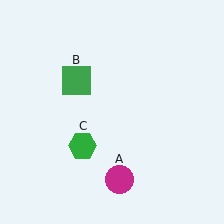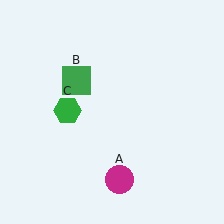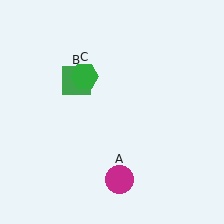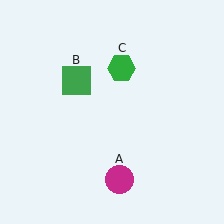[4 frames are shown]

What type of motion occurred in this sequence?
The green hexagon (object C) rotated clockwise around the center of the scene.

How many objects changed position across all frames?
1 object changed position: green hexagon (object C).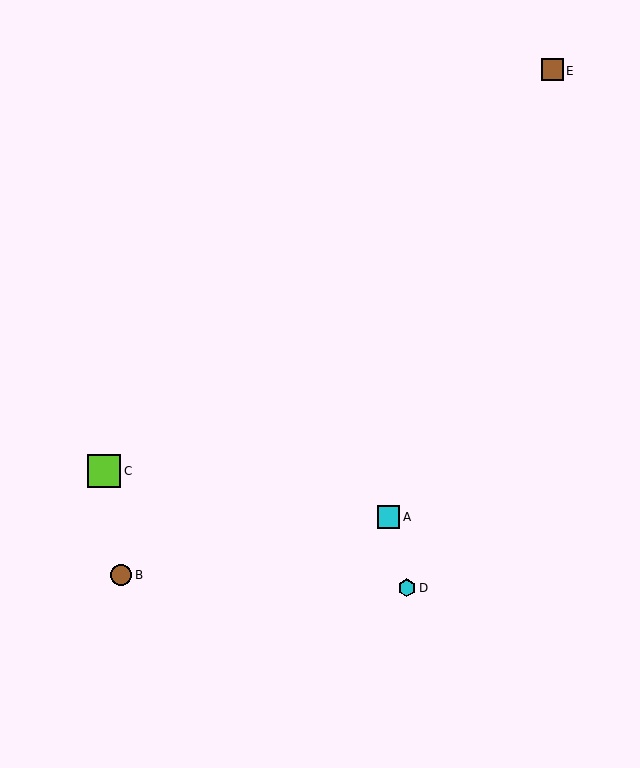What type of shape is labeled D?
Shape D is a cyan hexagon.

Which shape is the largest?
The lime square (labeled C) is the largest.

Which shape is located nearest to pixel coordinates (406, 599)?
The cyan hexagon (labeled D) at (407, 588) is nearest to that location.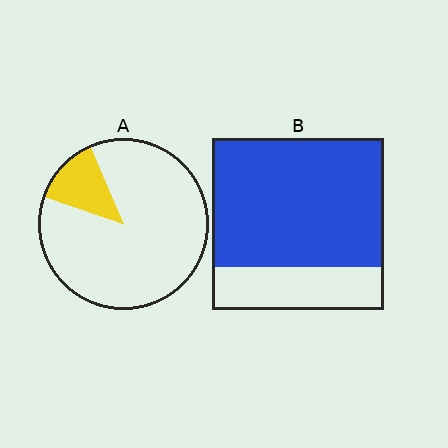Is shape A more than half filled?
No.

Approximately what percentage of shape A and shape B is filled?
A is approximately 15% and B is approximately 75%.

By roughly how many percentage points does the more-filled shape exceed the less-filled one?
By roughly 60 percentage points (B over A).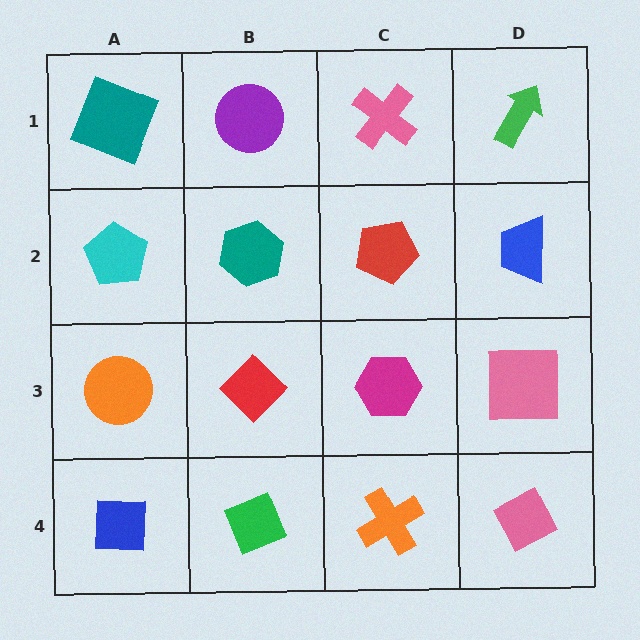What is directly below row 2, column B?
A red diamond.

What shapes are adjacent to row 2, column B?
A purple circle (row 1, column B), a red diamond (row 3, column B), a cyan pentagon (row 2, column A), a red pentagon (row 2, column C).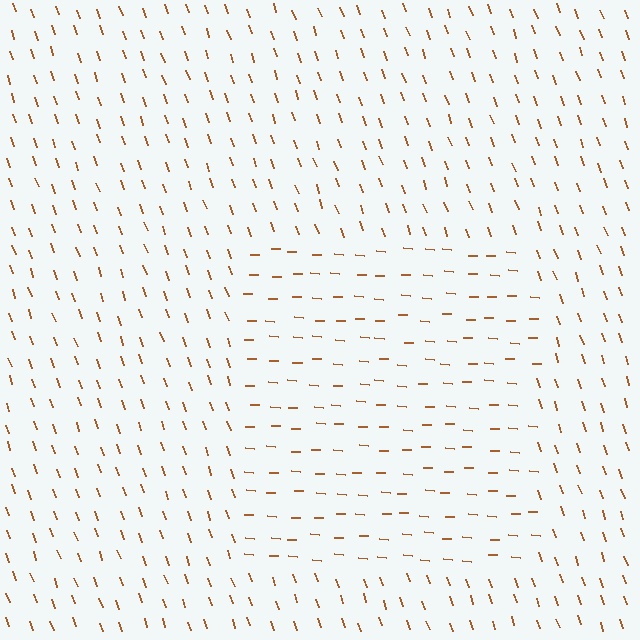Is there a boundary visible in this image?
Yes, there is a texture boundary formed by a change in line orientation.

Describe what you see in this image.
The image is filled with small brown line segments. A rectangle region in the image has lines oriented differently from the surrounding lines, creating a visible texture boundary.